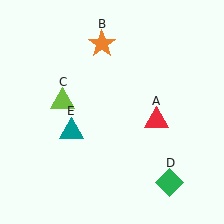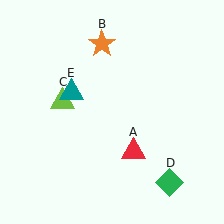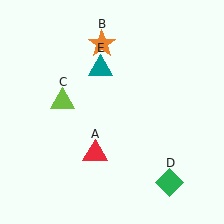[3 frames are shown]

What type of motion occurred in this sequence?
The red triangle (object A), teal triangle (object E) rotated clockwise around the center of the scene.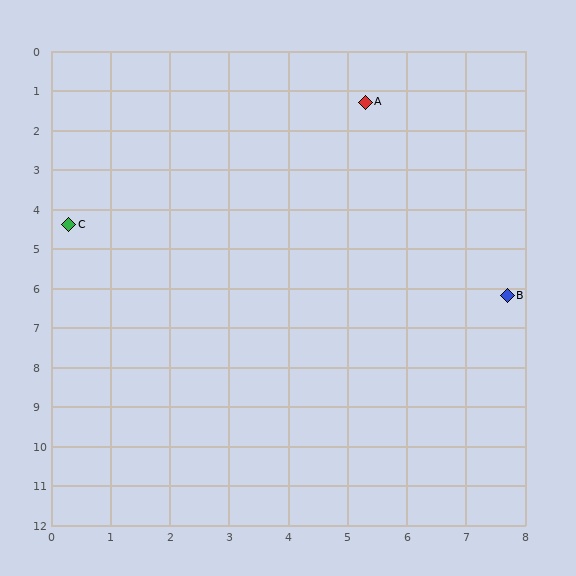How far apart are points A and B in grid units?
Points A and B are about 5.5 grid units apart.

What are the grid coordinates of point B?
Point B is at approximately (7.7, 6.2).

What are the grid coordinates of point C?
Point C is at approximately (0.3, 4.4).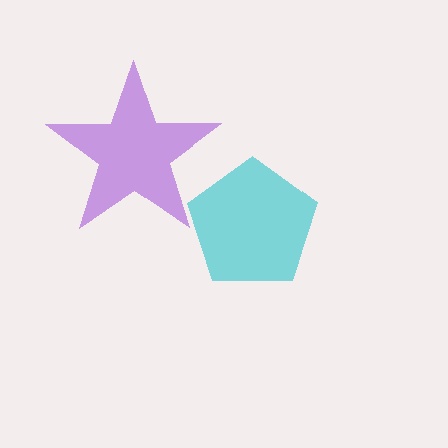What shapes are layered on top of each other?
The layered shapes are: a purple star, a cyan pentagon.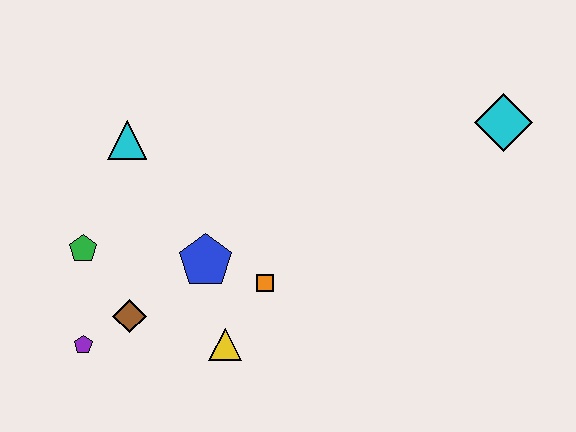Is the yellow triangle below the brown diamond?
Yes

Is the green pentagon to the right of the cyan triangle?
No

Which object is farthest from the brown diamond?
The cyan diamond is farthest from the brown diamond.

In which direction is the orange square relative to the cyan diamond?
The orange square is to the left of the cyan diamond.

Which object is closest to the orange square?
The blue pentagon is closest to the orange square.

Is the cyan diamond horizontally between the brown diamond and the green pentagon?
No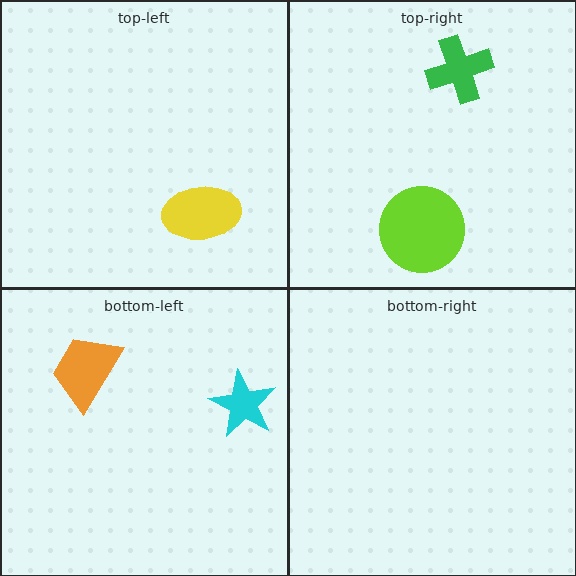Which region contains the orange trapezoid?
The bottom-left region.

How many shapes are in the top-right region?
2.